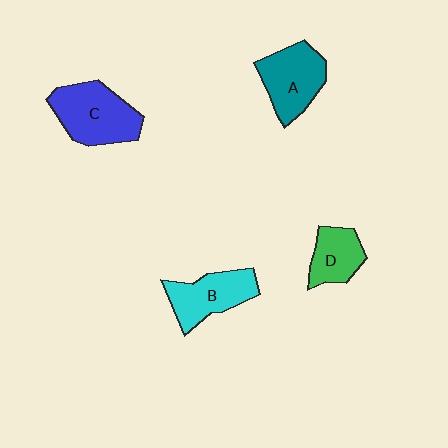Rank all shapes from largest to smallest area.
From largest to smallest: C (blue), A (teal), B (cyan), D (green).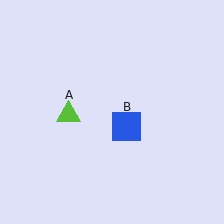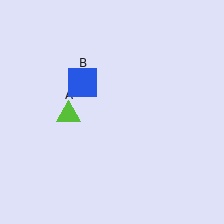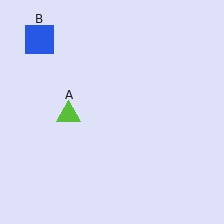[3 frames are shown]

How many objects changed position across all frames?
1 object changed position: blue square (object B).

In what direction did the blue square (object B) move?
The blue square (object B) moved up and to the left.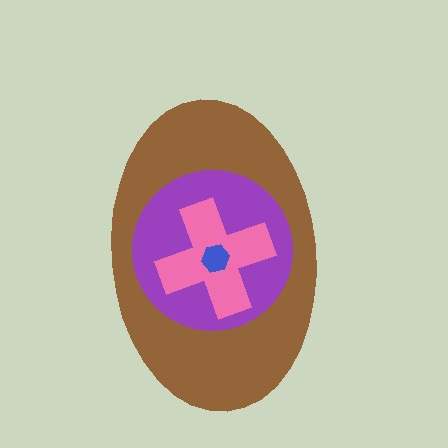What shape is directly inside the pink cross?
The blue hexagon.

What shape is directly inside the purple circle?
The pink cross.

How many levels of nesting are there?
4.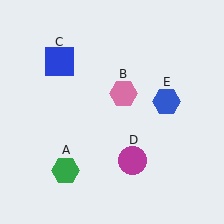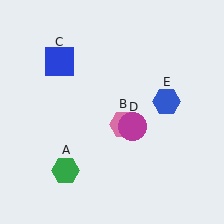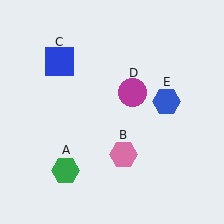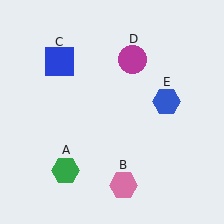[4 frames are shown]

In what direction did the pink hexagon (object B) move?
The pink hexagon (object B) moved down.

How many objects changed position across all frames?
2 objects changed position: pink hexagon (object B), magenta circle (object D).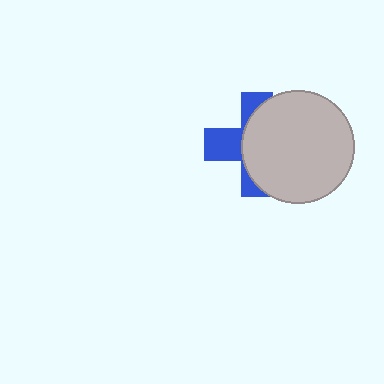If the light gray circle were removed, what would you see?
You would see the complete blue cross.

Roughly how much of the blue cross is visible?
A small part of it is visible (roughly 39%).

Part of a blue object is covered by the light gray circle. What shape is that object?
It is a cross.